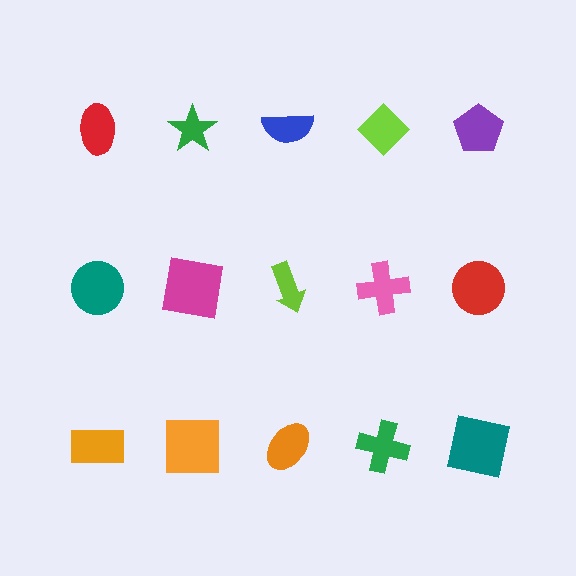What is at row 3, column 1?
An orange rectangle.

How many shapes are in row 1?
5 shapes.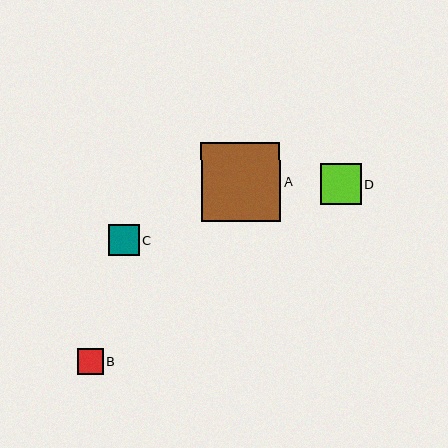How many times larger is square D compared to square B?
Square D is approximately 1.6 times the size of square B.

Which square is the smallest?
Square B is the smallest with a size of approximately 26 pixels.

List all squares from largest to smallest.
From largest to smallest: A, D, C, B.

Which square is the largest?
Square A is the largest with a size of approximately 79 pixels.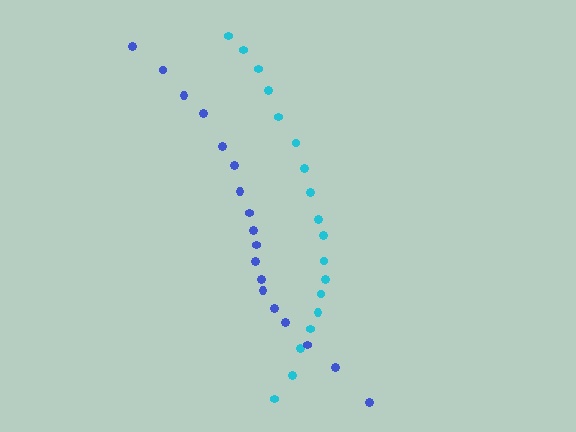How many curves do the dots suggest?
There are 2 distinct paths.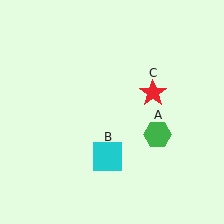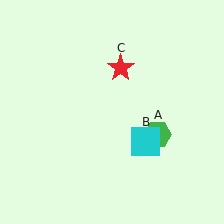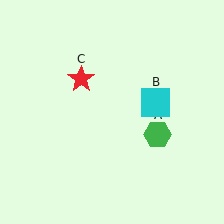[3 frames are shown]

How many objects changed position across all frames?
2 objects changed position: cyan square (object B), red star (object C).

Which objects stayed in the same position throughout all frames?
Green hexagon (object A) remained stationary.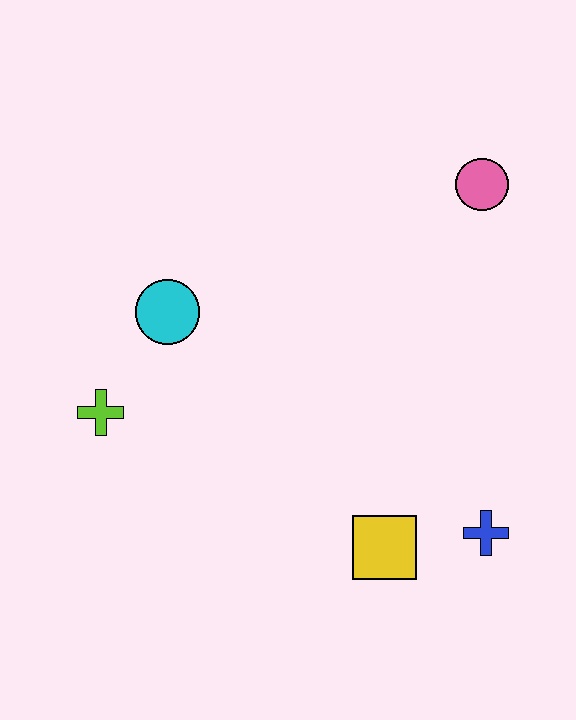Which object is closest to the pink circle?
The cyan circle is closest to the pink circle.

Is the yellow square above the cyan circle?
No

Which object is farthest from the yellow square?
The pink circle is farthest from the yellow square.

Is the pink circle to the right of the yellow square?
Yes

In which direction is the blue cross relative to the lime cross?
The blue cross is to the right of the lime cross.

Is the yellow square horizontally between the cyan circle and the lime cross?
No